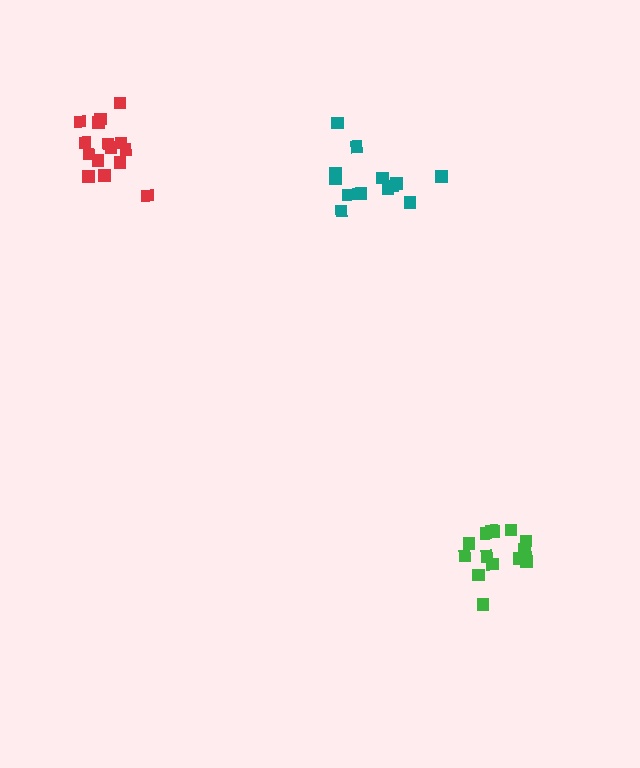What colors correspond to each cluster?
The clusters are colored: teal, green, red.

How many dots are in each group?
Group 1: 13 dots, Group 2: 14 dots, Group 3: 15 dots (42 total).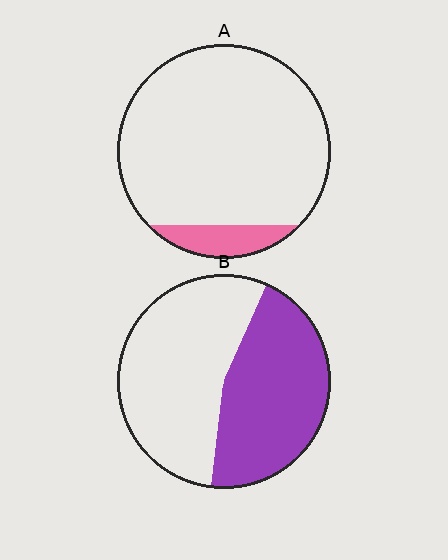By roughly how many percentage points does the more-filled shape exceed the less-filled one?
By roughly 35 percentage points (B over A).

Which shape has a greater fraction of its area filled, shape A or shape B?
Shape B.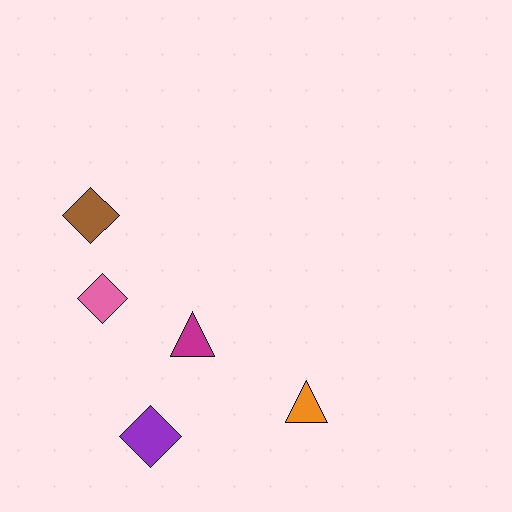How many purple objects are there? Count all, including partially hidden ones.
There is 1 purple object.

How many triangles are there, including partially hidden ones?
There are 2 triangles.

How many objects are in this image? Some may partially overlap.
There are 5 objects.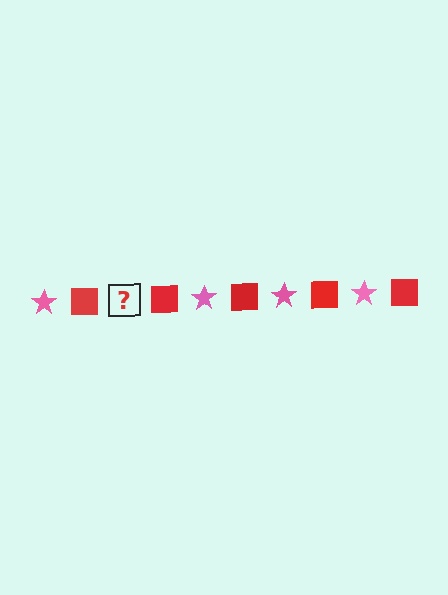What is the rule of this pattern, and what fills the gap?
The rule is that the pattern alternates between pink star and red square. The gap should be filled with a pink star.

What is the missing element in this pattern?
The missing element is a pink star.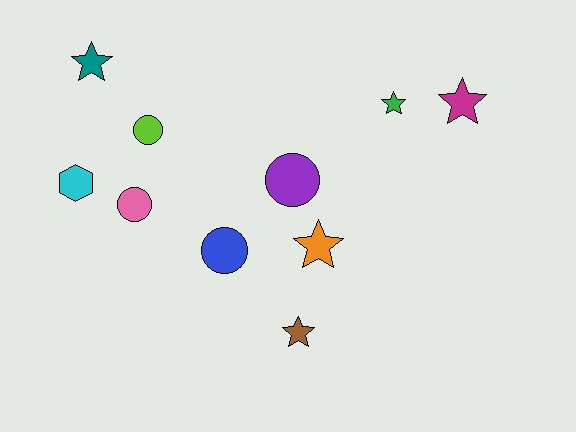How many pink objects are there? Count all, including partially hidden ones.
There is 1 pink object.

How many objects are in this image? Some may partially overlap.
There are 10 objects.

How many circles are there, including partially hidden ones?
There are 4 circles.